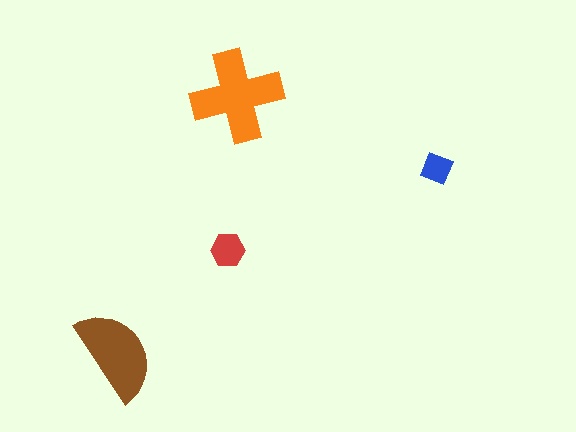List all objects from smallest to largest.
The blue diamond, the red hexagon, the brown semicircle, the orange cross.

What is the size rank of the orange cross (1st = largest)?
1st.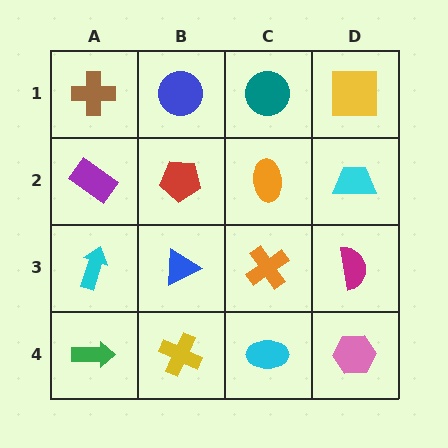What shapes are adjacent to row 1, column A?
A purple rectangle (row 2, column A), a blue circle (row 1, column B).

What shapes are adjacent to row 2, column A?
A brown cross (row 1, column A), a cyan arrow (row 3, column A), a red pentagon (row 2, column B).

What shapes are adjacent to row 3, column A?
A purple rectangle (row 2, column A), a green arrow (row 4, column A), a blue triangle (row 3, column B).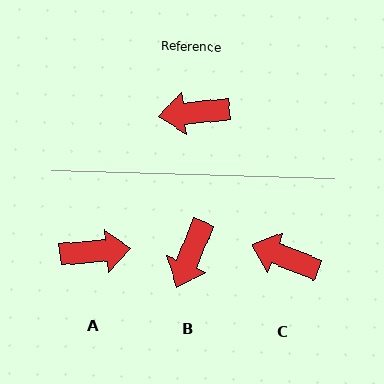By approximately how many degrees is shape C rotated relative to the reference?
Approximately 27 degrees clockwise.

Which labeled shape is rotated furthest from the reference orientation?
A, about 179 degrees away.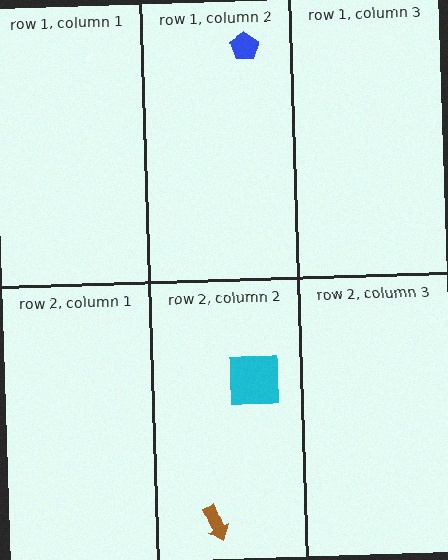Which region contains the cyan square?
The row 2, column 2 region.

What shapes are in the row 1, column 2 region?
The blue pentagon.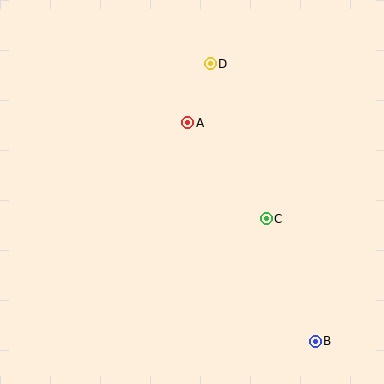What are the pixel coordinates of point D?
Point D is at (210, 64).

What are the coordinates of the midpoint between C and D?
The midpoint between C and D is at (238, 141).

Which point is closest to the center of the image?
Point A at (188, 123) is closest to the center.